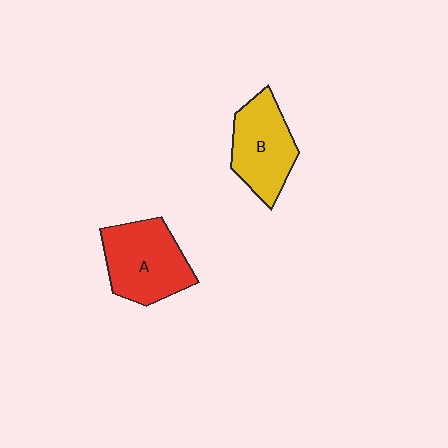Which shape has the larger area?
Shape A (red).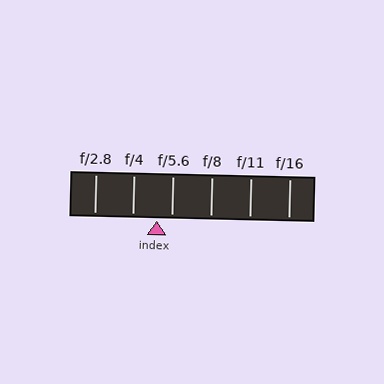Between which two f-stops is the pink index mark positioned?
The index mark is between f/4 and f/5.6.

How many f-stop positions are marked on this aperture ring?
There are 6 f-stop positions marked.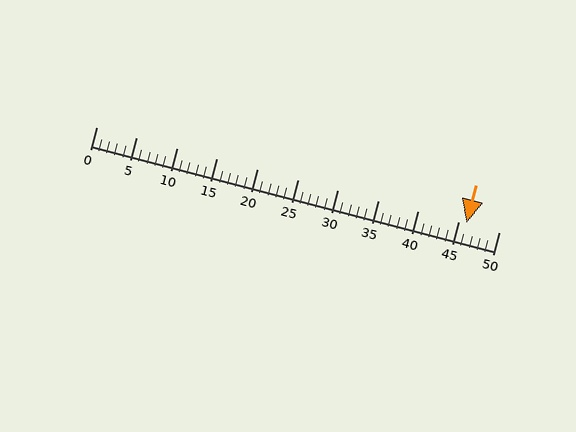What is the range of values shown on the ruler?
The ruler shows values from 0 to 50.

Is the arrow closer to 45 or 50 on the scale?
The arrow is closer to 45.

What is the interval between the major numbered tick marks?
The major tick marks are spaced 5 units apart.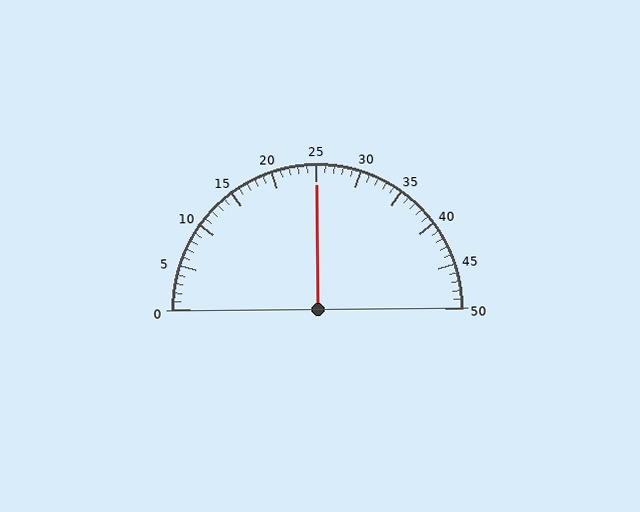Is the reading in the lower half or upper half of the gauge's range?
The reading is in the upper half of the range (0 to 50).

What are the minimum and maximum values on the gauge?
The gauge ranges from 0 to 50.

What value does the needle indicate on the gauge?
The needle indicates approximately 25.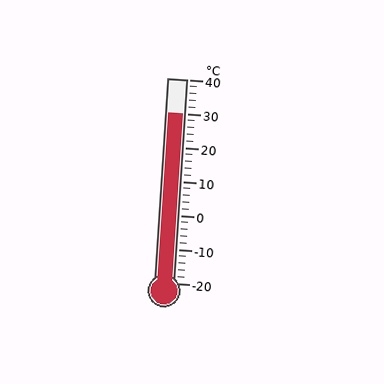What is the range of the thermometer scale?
The thermometer scale ranges from -20°C to 40°C.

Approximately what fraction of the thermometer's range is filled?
The thermometer is filled to approximately 85% of its range.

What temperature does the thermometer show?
The thermometer shows approximately 30°C.